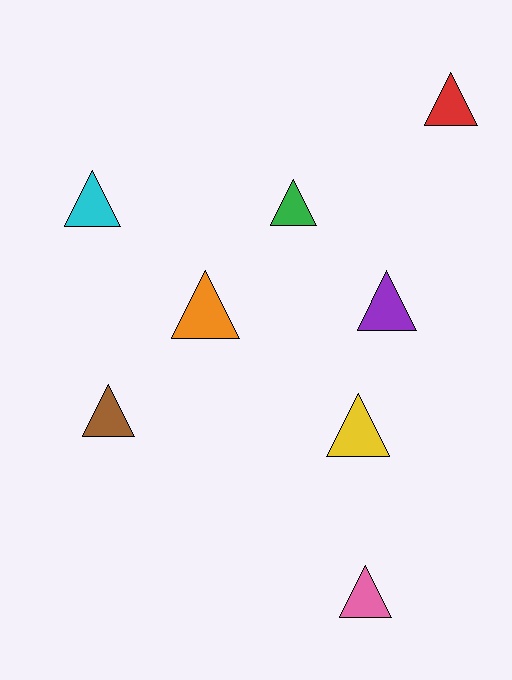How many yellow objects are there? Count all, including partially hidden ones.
There is 1 yellow object.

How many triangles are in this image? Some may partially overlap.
There are 8 triangles.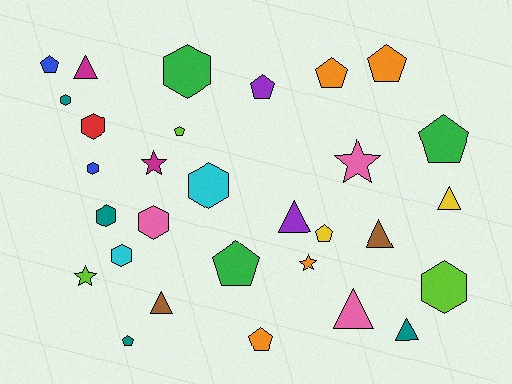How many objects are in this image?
There are 30 objects.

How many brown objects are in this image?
There are 2 brown objects.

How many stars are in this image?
There are 4 stars.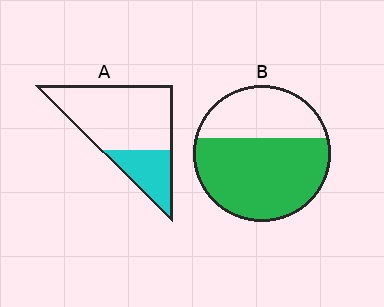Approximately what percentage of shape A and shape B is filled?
A is approximately 30% and B is approximately 65%.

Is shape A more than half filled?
No.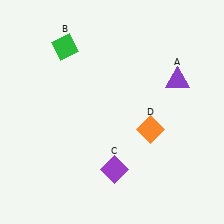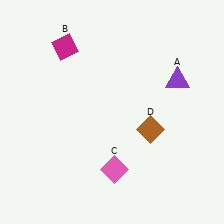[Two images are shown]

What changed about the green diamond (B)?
In Image 1, B is green. In Image 2, it changed to magenta.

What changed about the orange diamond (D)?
In Image 1, D is orange. In Image 2, it changed to brown.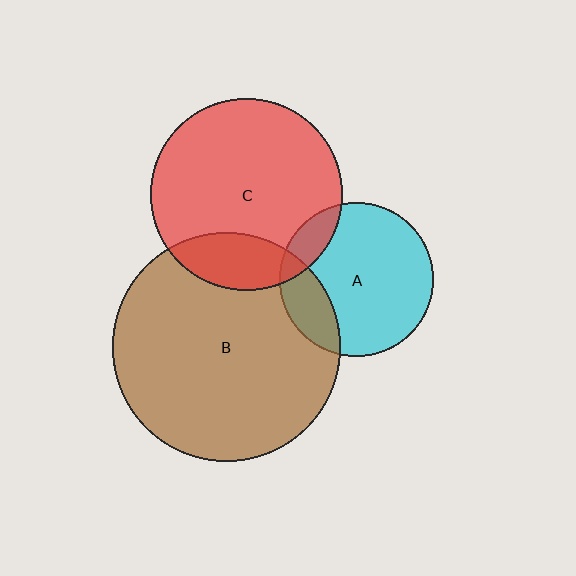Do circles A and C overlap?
Yes.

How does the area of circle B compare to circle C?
Approximately 1.4 times.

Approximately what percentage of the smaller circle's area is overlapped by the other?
Approximately 15%.